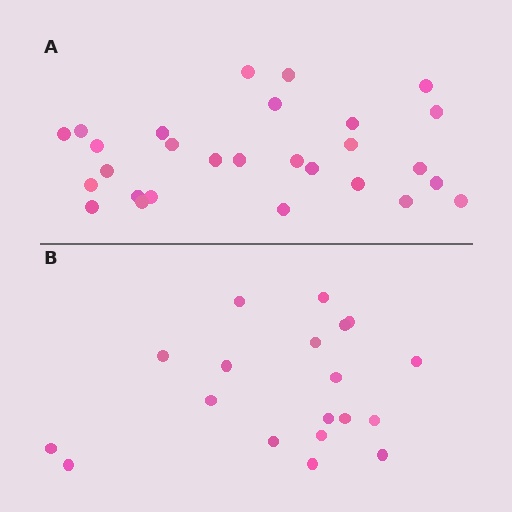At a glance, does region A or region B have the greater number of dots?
Region A (the top region) has more dots.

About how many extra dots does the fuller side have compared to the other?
Region A has roughly 8 or so more dots than region B.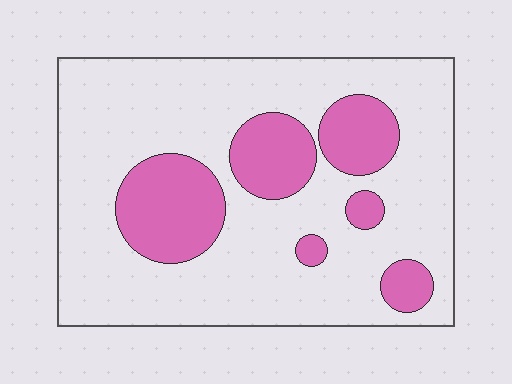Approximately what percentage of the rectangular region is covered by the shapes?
Approximately 25%.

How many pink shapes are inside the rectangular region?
6.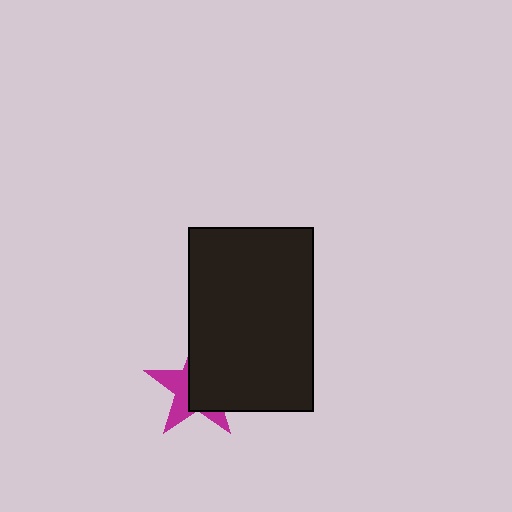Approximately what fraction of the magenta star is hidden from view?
Roughly 59% of the magenta star is hidden behind the black rectangle.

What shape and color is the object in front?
The object in front is a black rectangle.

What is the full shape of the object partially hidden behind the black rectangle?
The partially hidden object is a magenta star.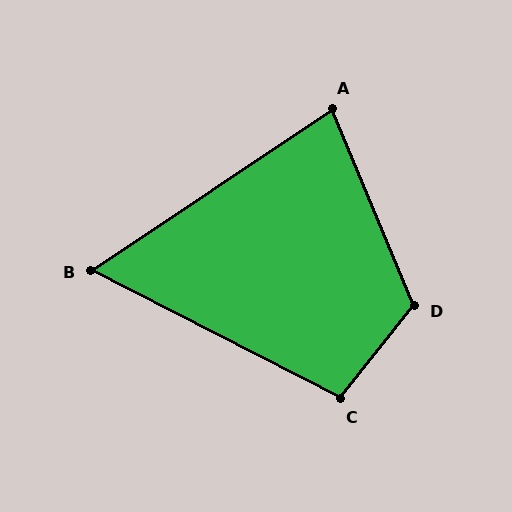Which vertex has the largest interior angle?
D, at approximately 119 degrees.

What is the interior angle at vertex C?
Approximately 101 degrees (obtuse).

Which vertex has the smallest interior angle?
B, at approximately 61 degrees.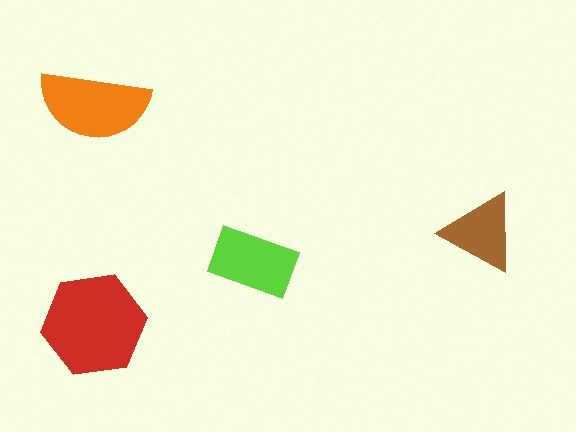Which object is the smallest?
The brown triangle.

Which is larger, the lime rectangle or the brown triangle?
The lime rectangle.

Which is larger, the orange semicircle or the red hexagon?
The red hexagon.